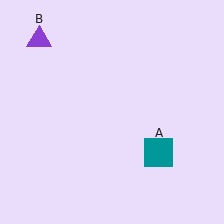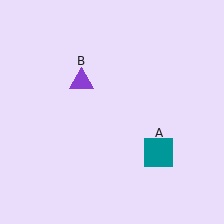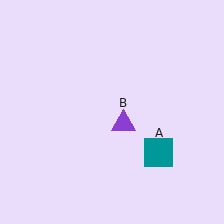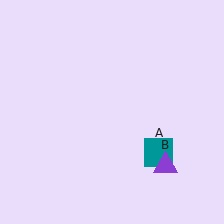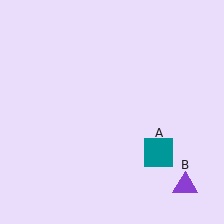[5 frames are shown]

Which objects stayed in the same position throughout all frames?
Teal square (object A) remained stationary.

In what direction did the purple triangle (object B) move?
The purple triangle (object B) moved down and to the right.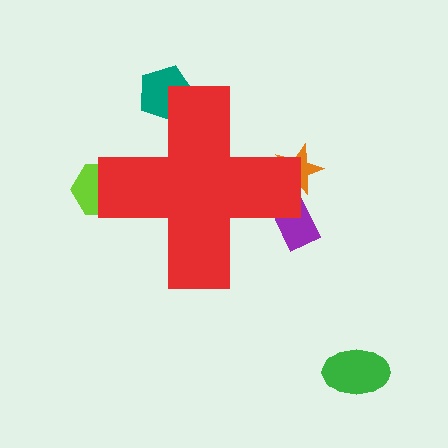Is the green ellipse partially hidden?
No, the green ellipse is fully visible.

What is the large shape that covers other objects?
A red cross.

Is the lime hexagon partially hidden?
Yes, the lime hexagon is partially hidden behind the red cross.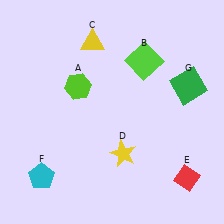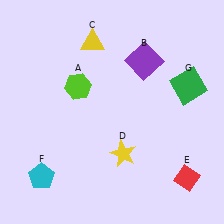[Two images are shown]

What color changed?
The square (B) changed from lime in Image 1 to purple in Image 2.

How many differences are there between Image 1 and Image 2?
There is 1 difference between the two images.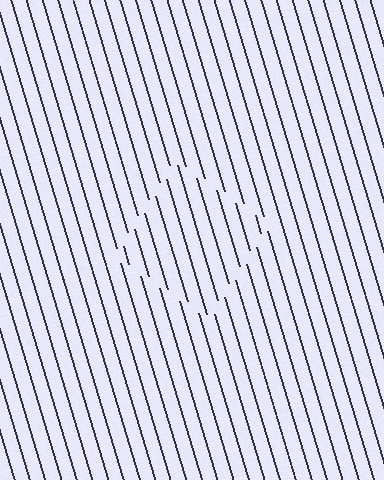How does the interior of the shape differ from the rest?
The interior of the shape contains the same grating, shifted by half a period — the contour is defined by the phase discontinuity where line-ends from the inner and outer gratings abut.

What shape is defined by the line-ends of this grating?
An illusory square. The interior of the shape contains the same grating, shifted by half a period — the contour is defined by the phase discontinuity where line-ends from the inner and outer gratings abut.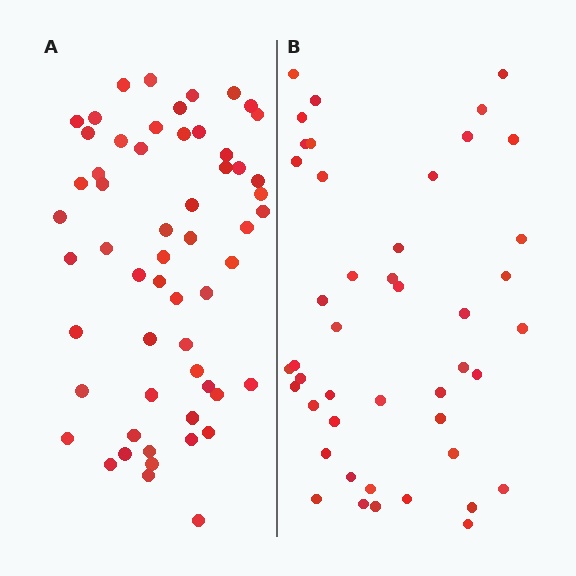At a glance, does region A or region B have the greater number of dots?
Region A (the left region) has more dots.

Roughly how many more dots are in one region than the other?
Region A has roughly 12 or so more dots than region B.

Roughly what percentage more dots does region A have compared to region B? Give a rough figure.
About 25% more.